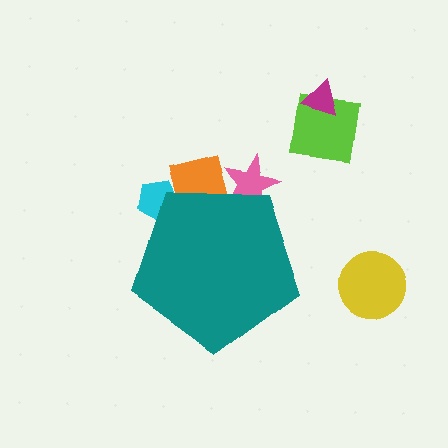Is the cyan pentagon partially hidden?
Yes, the cyan pentagon is partially hidden behind the teal pentagon.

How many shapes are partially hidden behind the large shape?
3 shapes are partially hidden.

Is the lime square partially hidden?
No, the lime square is fully visible.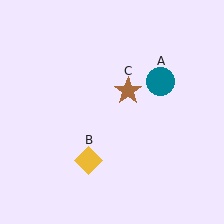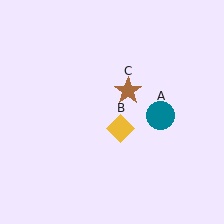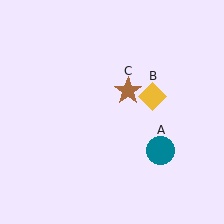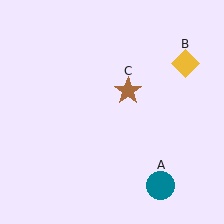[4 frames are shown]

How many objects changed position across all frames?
2 objects changed position: teal circle (object A), yellow diamond (object B).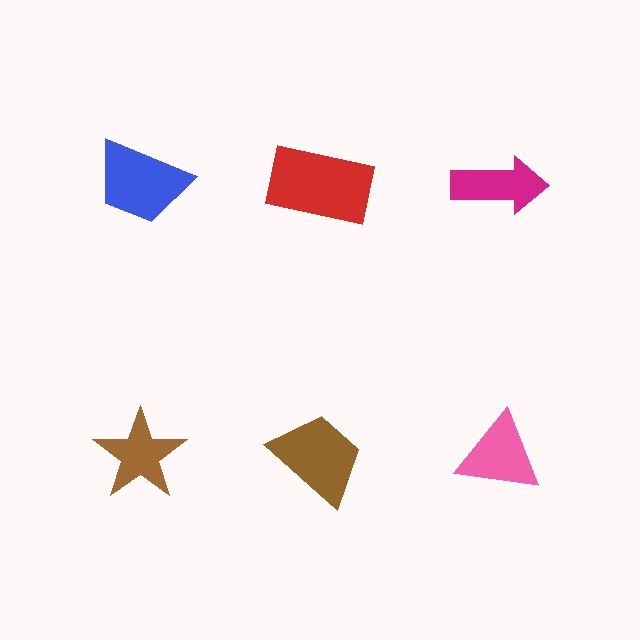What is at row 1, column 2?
A red rectangle.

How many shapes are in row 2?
3 shapes.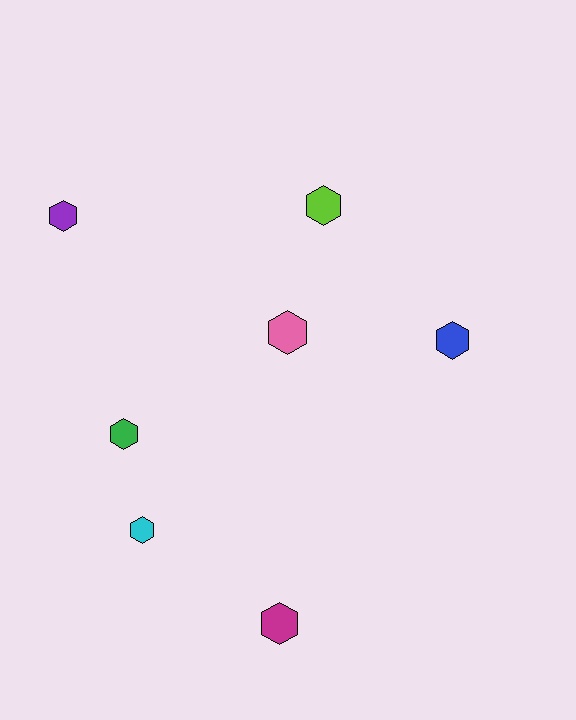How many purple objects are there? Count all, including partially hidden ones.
There is 1 purple object.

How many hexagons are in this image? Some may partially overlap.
There are 7 hexagons.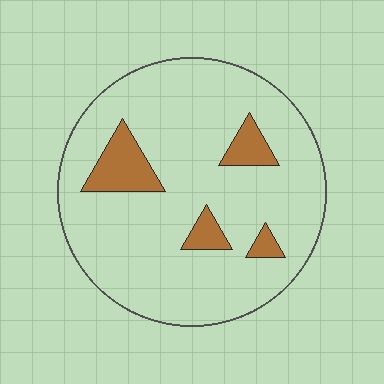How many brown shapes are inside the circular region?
4.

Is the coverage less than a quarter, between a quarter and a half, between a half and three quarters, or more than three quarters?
Less than a quarter.